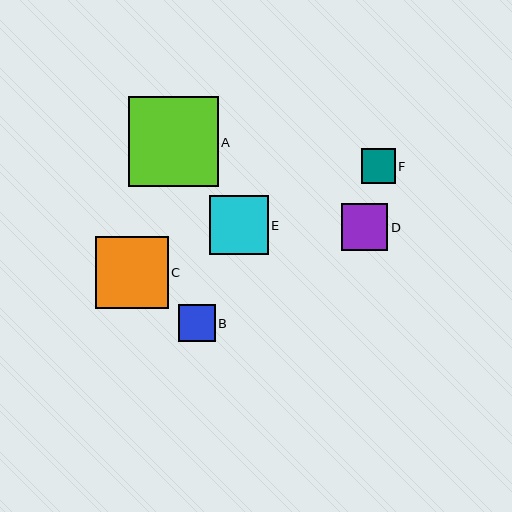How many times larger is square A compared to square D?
Square A is approximately 1.9 times the size of square D.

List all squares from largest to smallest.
From largest to smallest: A, C, E, D, B, F.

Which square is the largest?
Square A is the largest with a size of approximately 90 pixels.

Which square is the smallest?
Square F is the smallest with a size of approximately 34 pixels.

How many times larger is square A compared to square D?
Square A is approximately 1.9 times the size of square D.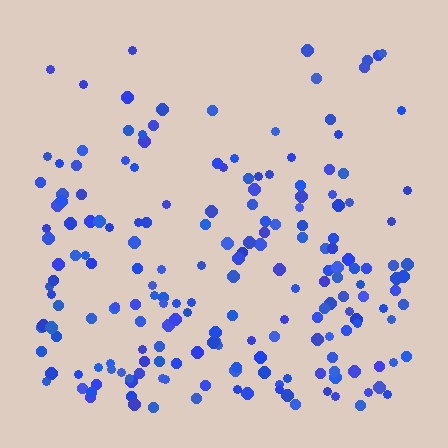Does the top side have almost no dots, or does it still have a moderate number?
Still a moderate number, just noticeably fewer than the bottom.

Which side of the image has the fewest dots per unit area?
The top.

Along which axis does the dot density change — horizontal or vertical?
Vertical.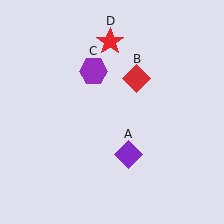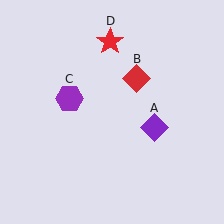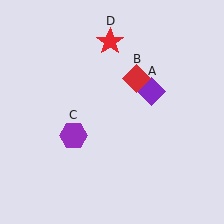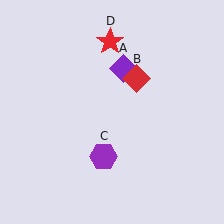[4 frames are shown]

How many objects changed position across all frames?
2 objects changed position: purple diamond (object A), purple hexagon (object C).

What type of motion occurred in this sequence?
The purple diamond (object A), purple hexagon (object C) rotated counterclockwise around the center of the scene.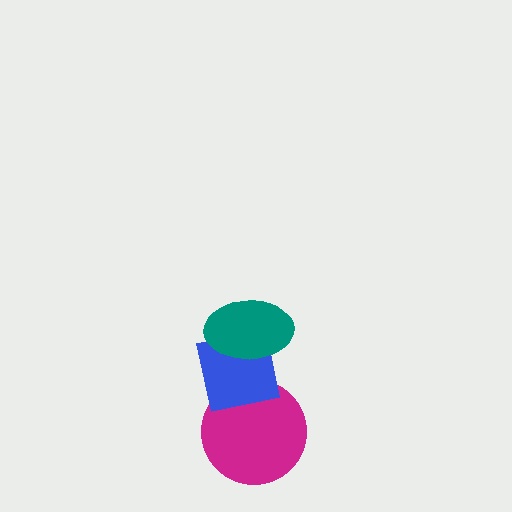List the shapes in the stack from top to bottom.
From top to bottom: the teal ellipse, the blue square, the magenta circle.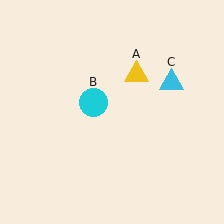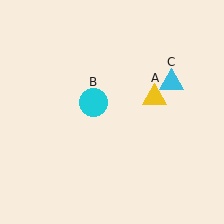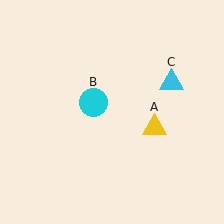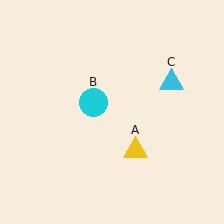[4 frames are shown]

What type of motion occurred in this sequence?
The yellow triangle (object A) rotated clockwise around the center of the scene.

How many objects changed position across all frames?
1 object changed position: yellow triangle (object A).